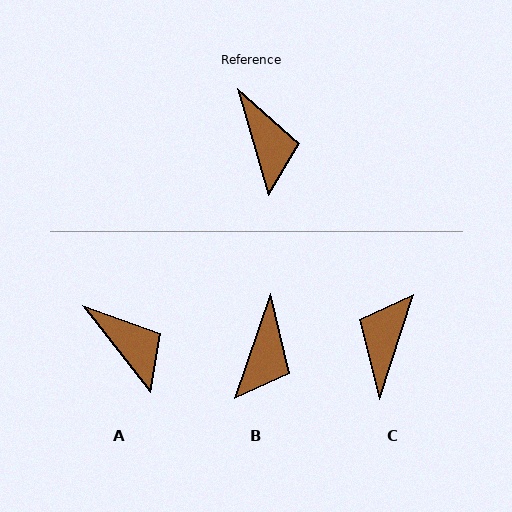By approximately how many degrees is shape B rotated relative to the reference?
Approximately 35 degrees clockwise.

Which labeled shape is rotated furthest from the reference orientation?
C, about 146 degrees away.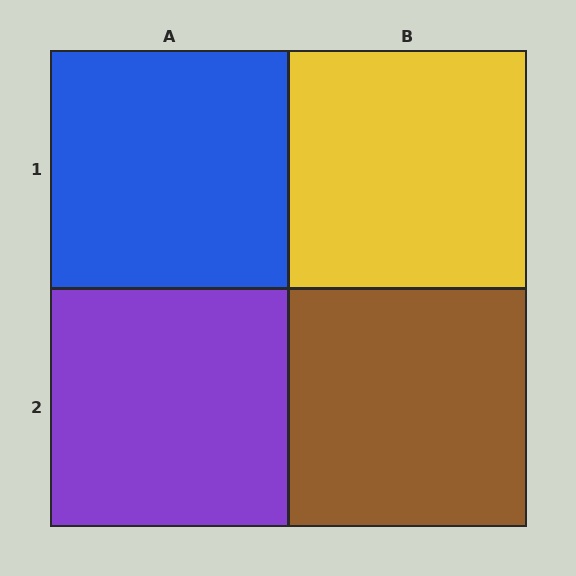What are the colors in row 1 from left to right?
Blue, yellow.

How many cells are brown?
1 cell is brown.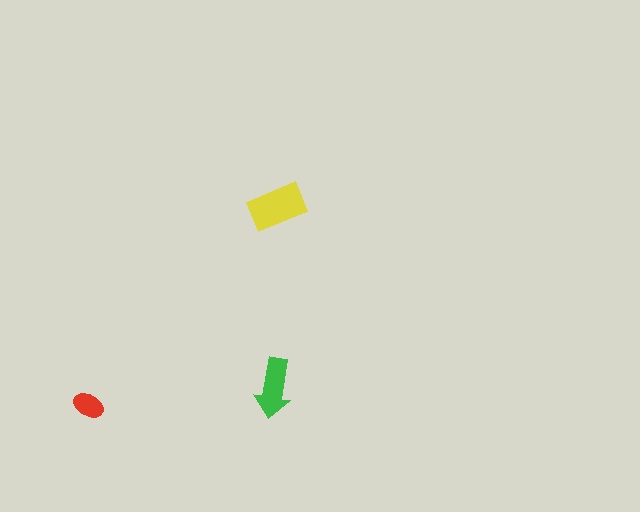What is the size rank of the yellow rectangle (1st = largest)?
1st.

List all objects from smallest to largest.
The red ellipse, the green arrow, the yellow rectangle.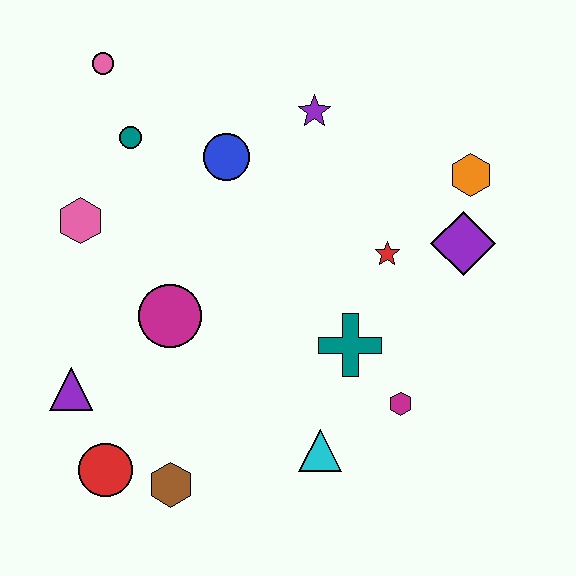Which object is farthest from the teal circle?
The magenta hexagon is farthest from the teal circle.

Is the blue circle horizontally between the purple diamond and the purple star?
No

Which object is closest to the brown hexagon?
The red circle is closest to the brown hexagon.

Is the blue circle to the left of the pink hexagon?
No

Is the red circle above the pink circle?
No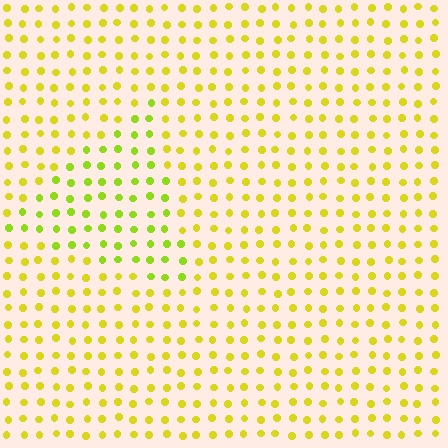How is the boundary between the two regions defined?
The boundary is defined purely by a slight shift in hue (about 26 degrees). Spacing, size, and orientation are identical on both sides.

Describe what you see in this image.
The image is filled with small yellow elements in a uniform arrangement. A triangle-shaped region is visible where the elements are tinted to a slightly different hue, forming a subtle color boundary.